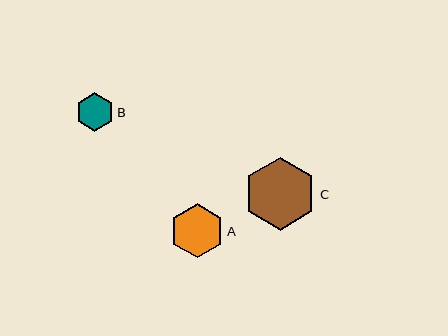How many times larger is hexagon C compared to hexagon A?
Hexagon C is approximately 1.3 times the size of hexagon A.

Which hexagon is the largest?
Hexagon C is the largest with a size of approximately 73 pixels.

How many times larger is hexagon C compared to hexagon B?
Hexagon C is approximately 1.9 times the size of hexagon B.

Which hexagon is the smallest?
Hexagon B is the smallest with a size of approximately 38 pixels.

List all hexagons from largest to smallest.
From largest to smallest: C, A, B.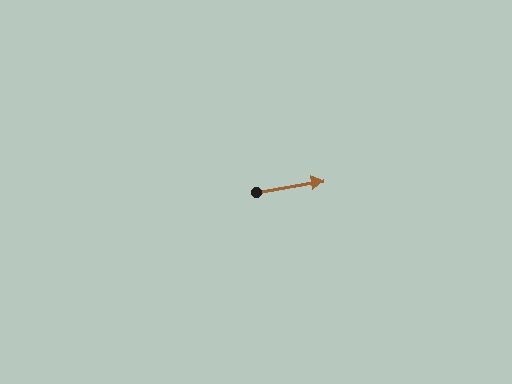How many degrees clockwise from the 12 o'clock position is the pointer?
Approximately 81 degrees.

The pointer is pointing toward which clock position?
Roughly 3 o'clock.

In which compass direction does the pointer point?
East.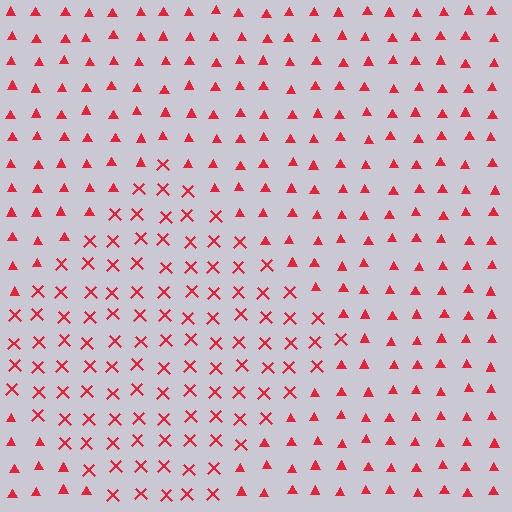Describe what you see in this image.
The image is filled with small red elements arranged in a uniform grid. A diamond-shaped region contains X marks, while the surrounding area contains triangles. The boundary is defined purely by the change in element shape.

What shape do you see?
I see a diamond.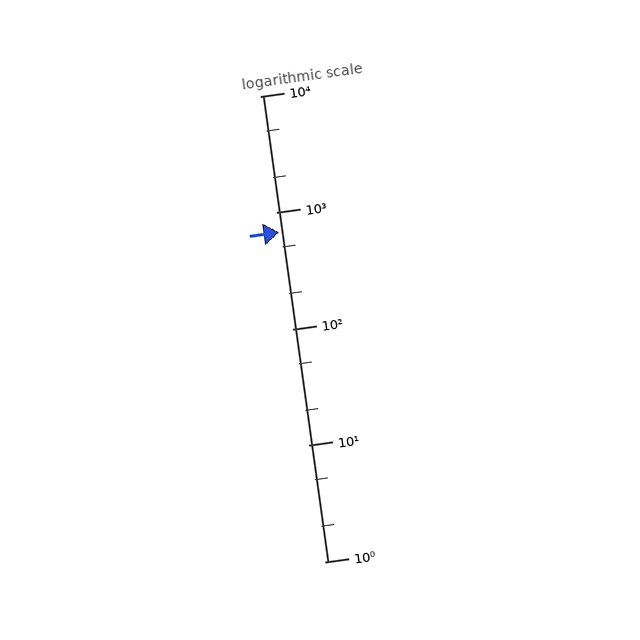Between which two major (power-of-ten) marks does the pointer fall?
The pointer is between 100 and 1000.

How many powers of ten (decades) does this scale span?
The scale spans 4 decades, from 1 to 10000.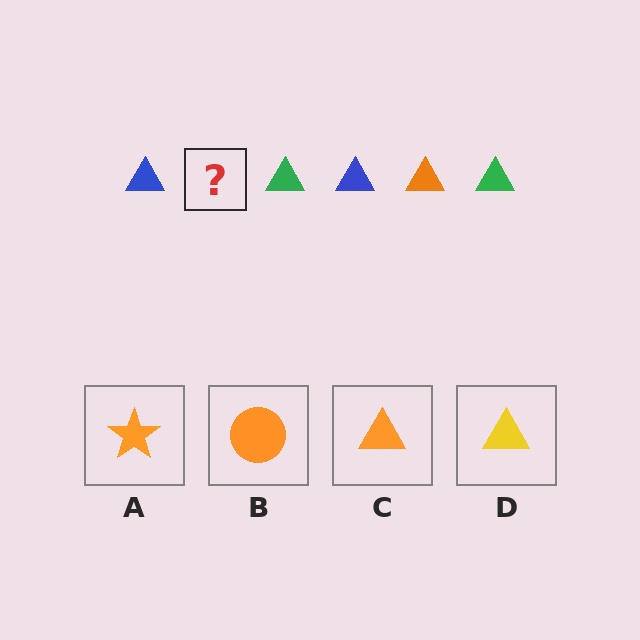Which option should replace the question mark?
Option C.